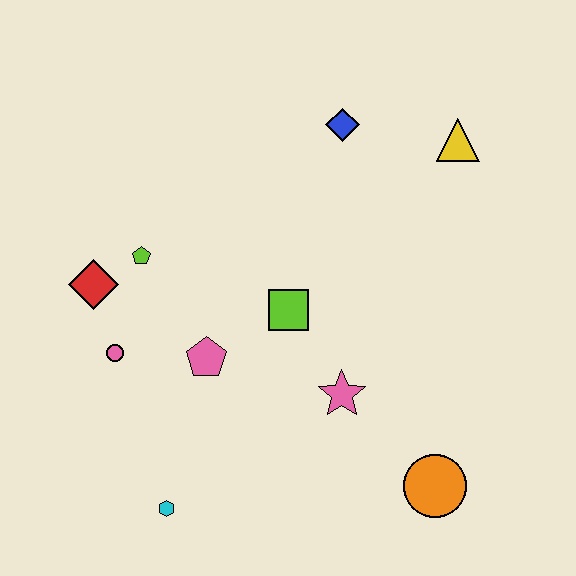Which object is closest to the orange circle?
The pink star is closest to the orange circle.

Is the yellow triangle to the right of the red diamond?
Yes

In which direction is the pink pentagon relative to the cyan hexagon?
The pink pentagon is above the cyan hexagon.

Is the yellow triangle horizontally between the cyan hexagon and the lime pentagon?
No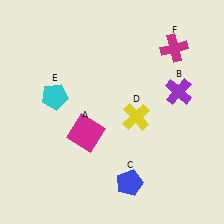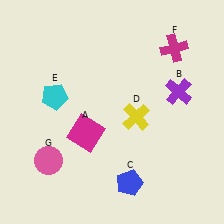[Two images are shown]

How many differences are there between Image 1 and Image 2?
There is 1 difference between the two images.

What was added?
A pink circle (G) was added in Image 2.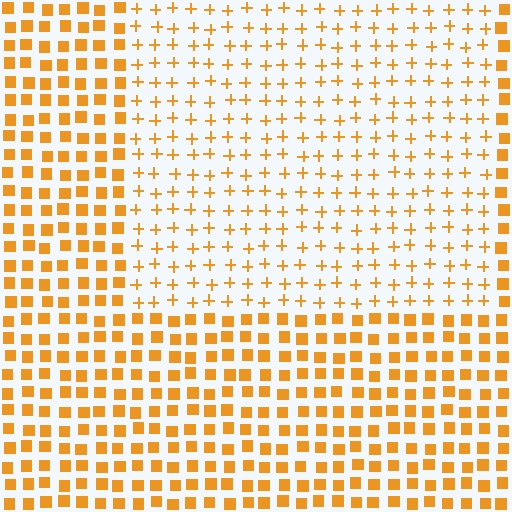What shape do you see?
I see a rectangle.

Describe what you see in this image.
The image is filled with small orange elements arranged in a uniform grid. A rectangle-shaped region contains plus signs, while the surrounding area contains squares. The boundary is defined purely by the change in element shape.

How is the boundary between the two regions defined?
The boundary is defined by a change in element shape: plus signs inside vs. squares outside. All elements share the same color and spacing.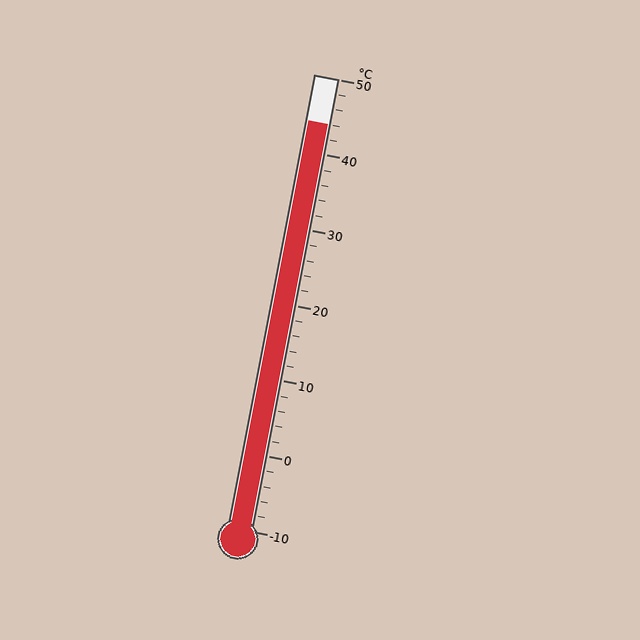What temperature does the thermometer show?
The thermometer shows approximately 44°C.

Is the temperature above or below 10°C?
The temperature is above 10°C.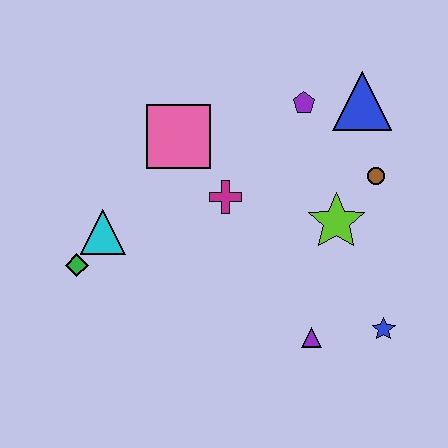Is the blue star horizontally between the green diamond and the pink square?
No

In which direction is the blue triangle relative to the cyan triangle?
The blue triangle is to the right of the cyan triangle.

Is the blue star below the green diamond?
Yes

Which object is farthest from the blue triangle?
The green diamond is farthest from the blue triangle.